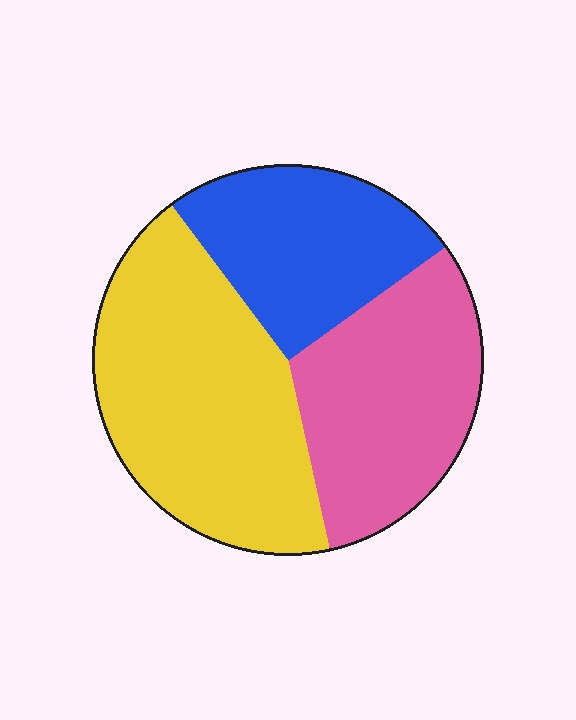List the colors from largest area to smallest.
From largest to smallest: yellow, pink, blue.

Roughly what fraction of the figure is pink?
Pink covers 31% of the figure.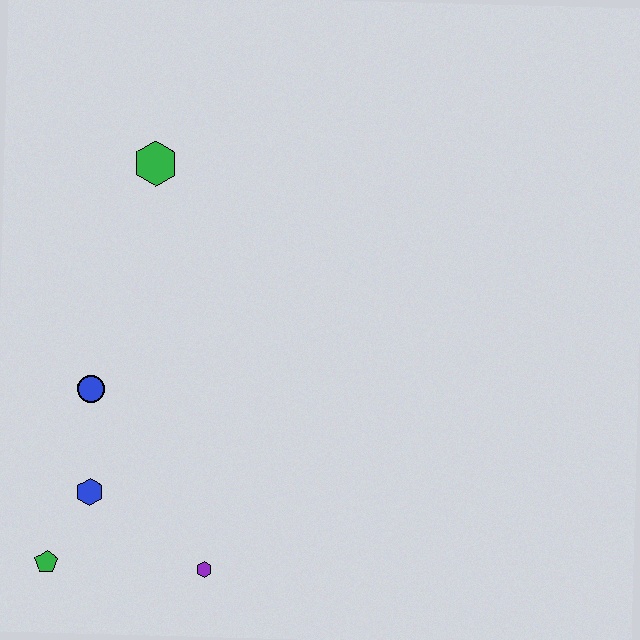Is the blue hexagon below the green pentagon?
No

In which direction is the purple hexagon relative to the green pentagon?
The purple hexagon is to the right of the green pentagon.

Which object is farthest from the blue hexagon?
The green hexagon is farthest from the blue hexagon.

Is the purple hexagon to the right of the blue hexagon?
Yes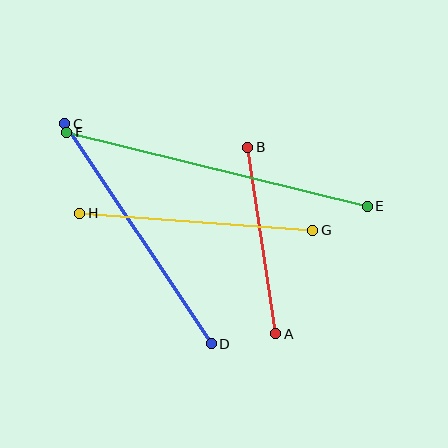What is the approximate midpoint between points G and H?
The midpoint is at approximately (196, 222) pixels.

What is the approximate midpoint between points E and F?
The midpoint is at approximately (217, 169) pixels.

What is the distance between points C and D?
The distance is approximately 264 pixels.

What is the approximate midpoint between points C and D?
The midpoint is at approximately (138, 234) pixels.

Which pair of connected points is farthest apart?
Points E and F are farthest apart.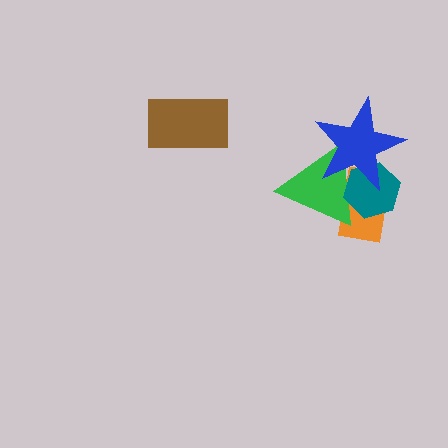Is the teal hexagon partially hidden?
Yes, it is partially covered by another shape.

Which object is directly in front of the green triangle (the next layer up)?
The teal hexagon is directly in front of the green triangle.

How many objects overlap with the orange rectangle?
3 objects overlap with the orange rectangle.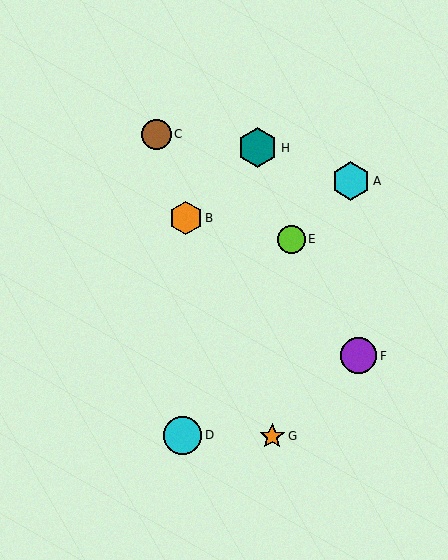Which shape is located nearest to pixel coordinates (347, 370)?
The purple circle (labeled F) at (359, 356) is nearest to that location.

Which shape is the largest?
The teal hexagon (labeled H) is the largest.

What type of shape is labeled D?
Shape D is a cyan circle.